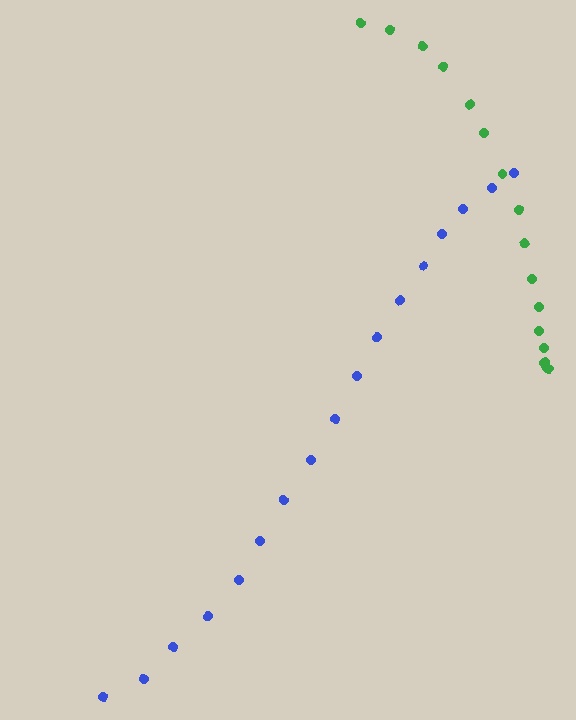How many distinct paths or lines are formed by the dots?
There are 2 distinct paths.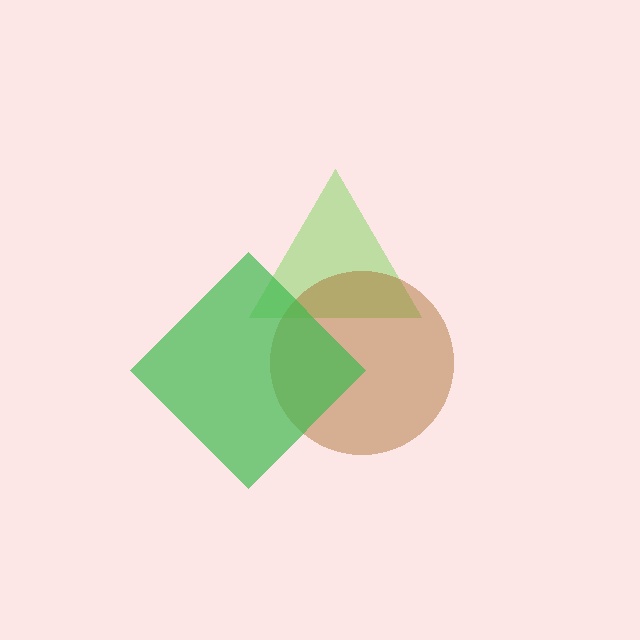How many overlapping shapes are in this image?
There are 3 overlapping shapes in the image.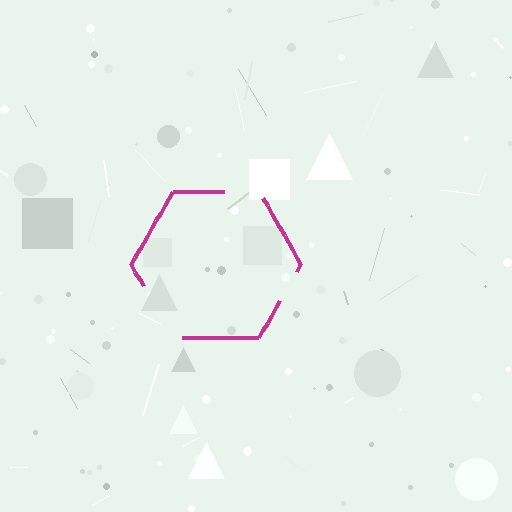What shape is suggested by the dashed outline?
The dashed outline suggests a hexagon.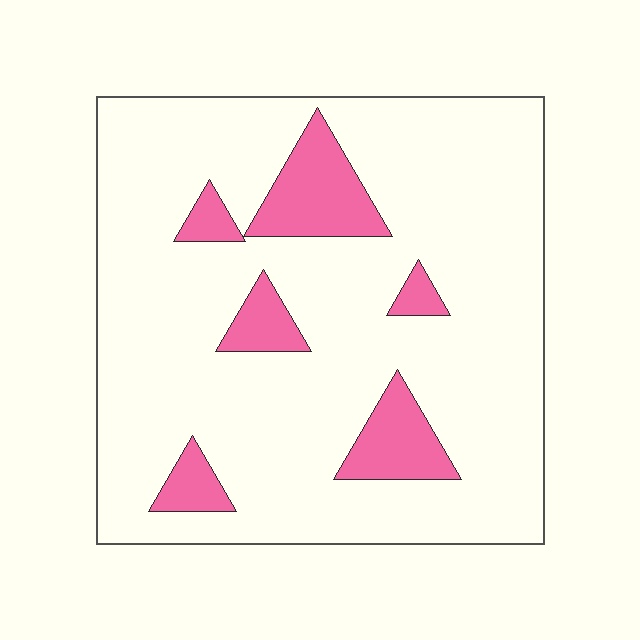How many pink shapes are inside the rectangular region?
6.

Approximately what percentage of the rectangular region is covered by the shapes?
Approximately 15%.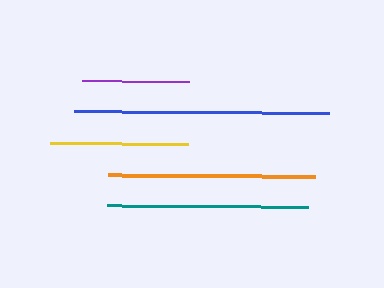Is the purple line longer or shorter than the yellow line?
The yellow line is longer than the purple line.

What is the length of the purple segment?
The purple segment is approximately 107 pixels long.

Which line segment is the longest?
The blue line is the longest at approximately 255 pixels.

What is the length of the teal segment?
The teal segment is approximately 201 pixels long.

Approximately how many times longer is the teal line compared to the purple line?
The teal line is approximately 1.9 times the length of the purple line.